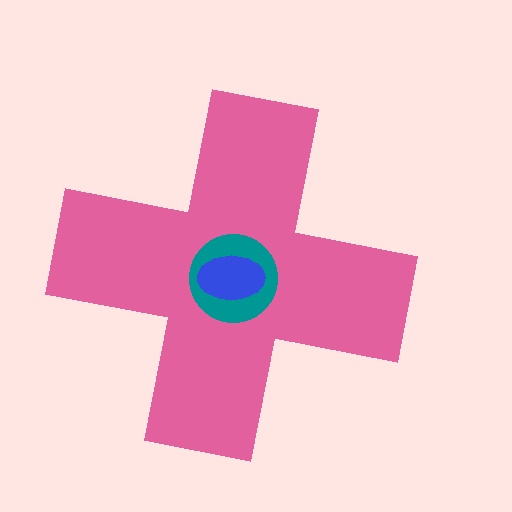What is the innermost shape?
The blue ellipse.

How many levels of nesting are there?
3.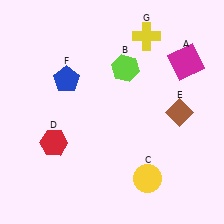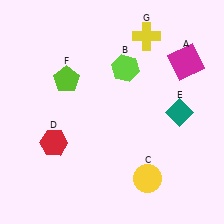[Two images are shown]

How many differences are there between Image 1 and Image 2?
There are 2 differences between the two images.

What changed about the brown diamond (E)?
In Image 1, E is brown. In Image 2, it changed to teal.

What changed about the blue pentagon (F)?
In Image 1, F is blue. In Image 2, it changed to lime.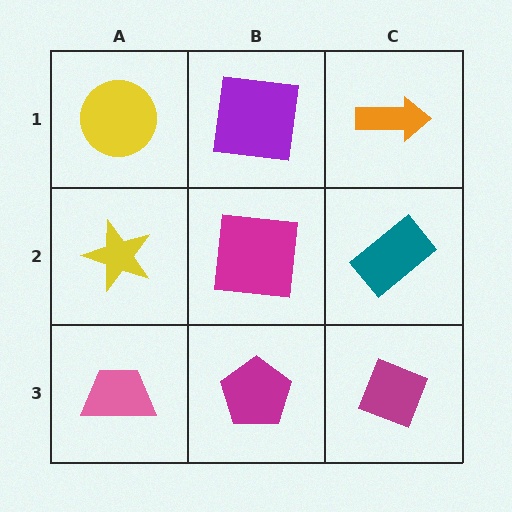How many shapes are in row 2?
3 shapes.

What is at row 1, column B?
A purple square.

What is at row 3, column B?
A magenta pentagon.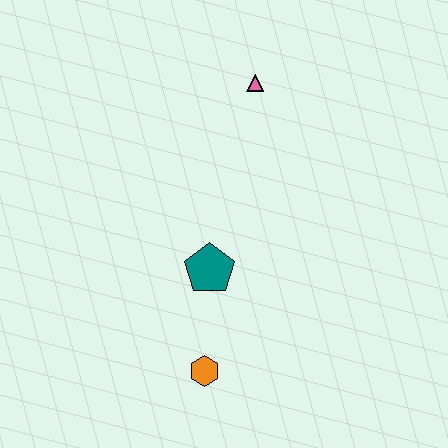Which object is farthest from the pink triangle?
The orange hexagon is farthest from the pink triangle.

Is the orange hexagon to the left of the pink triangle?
Yes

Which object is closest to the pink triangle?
The teal pentagon is closest to the pink triangle.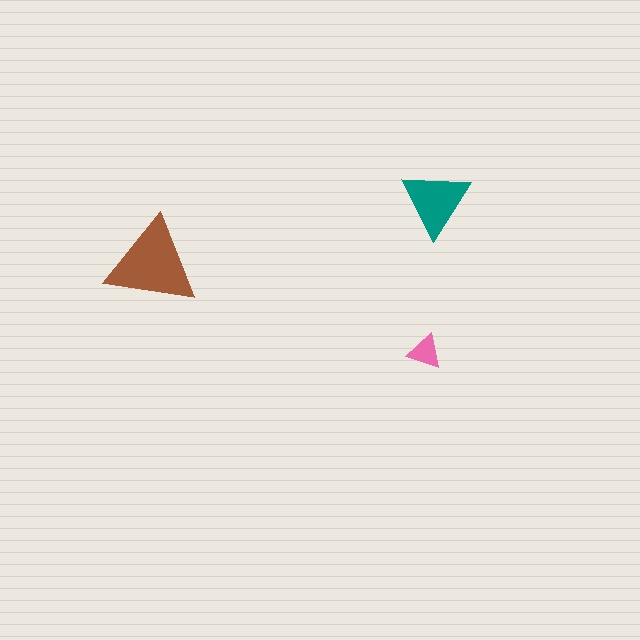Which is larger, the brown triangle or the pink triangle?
The brown one.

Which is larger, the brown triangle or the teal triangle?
The brown one.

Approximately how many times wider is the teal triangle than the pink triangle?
About 2 times wider.